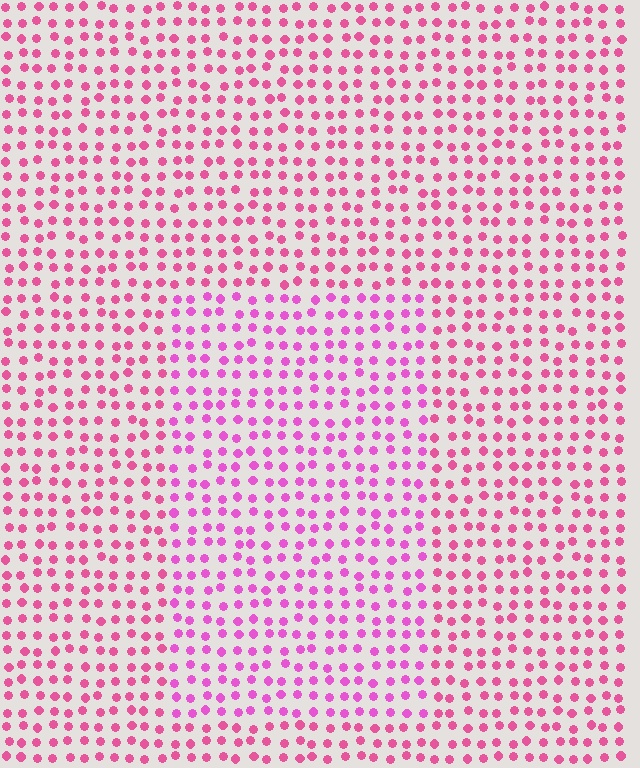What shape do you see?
I see a rectangle.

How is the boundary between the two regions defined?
The boundary is defined purely by a slight shift in hue (about 22 degrees). Spacing, size, and orientation are identical on both sides.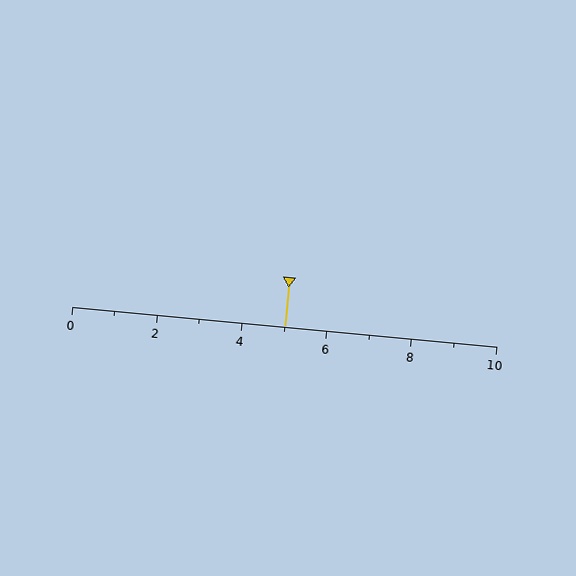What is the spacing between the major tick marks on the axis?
The major ticks are spaced 2 apart.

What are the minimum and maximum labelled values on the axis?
The axis runs from 0 to 10.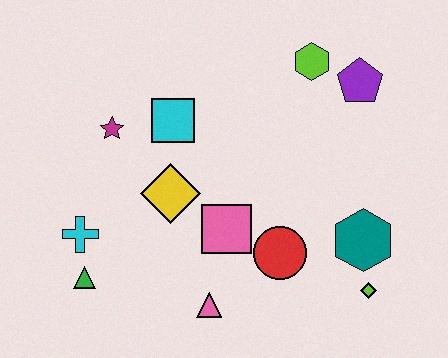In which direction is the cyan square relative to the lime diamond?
The cyan square is to the left of the lime diamond.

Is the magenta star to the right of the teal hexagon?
No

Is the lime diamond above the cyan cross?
No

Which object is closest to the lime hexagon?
The purple pentagon is closest to the lime hexagon.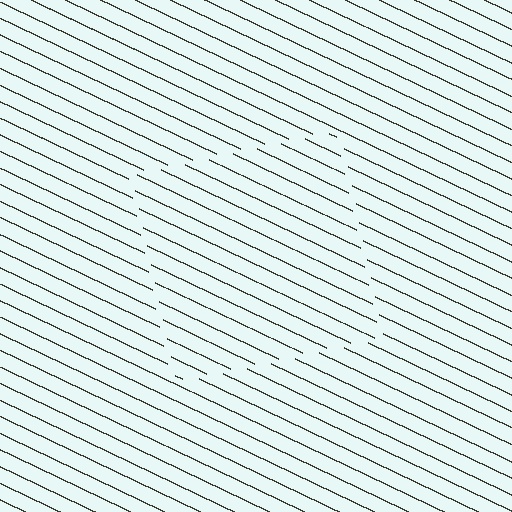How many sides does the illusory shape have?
4 sides — the line-ends trace a square.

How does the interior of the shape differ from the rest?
The interior of the shape contains the same grating, shifted by half a period — the contour is defined by the phase discontinuity where line-ends from the inner and outer gratings abut.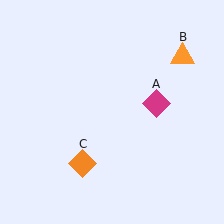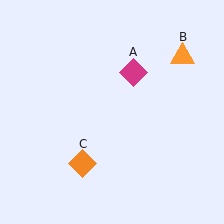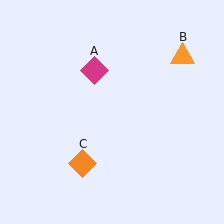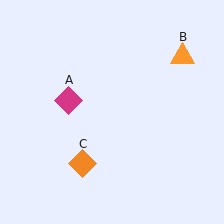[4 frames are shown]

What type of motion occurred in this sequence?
The magenta diamond (object A) rotated counterclockwise around the center of the scene.